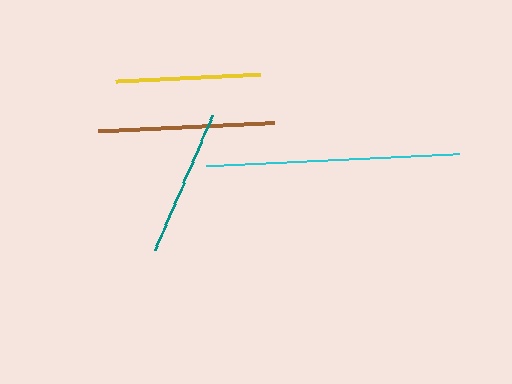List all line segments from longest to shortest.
From longest to shortest: cyan, brown, teal, yellow.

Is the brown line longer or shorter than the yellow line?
The brown line is longer than the yellow line.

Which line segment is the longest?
The cyan line is the longest at approximately 254 pixels.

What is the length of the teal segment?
The teal segment is approximately 147 pixels long.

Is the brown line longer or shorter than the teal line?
The brown line is longer than the teal line.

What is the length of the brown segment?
The brown segment is approximately 177 pixels long.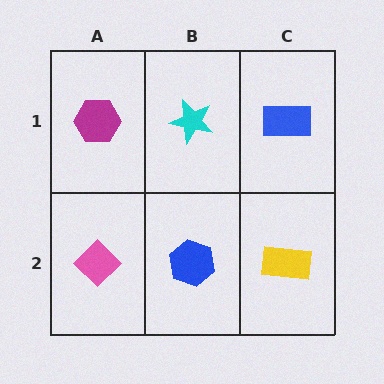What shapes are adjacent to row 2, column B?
A cyan star (row 1, column B), a pink diamond (row 2, column A), a yellow rectangle (row 2, column C).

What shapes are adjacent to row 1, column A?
A pink diamond (row 2, column A), a cyan star (row 1, column B).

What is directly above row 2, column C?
A blue rectangle.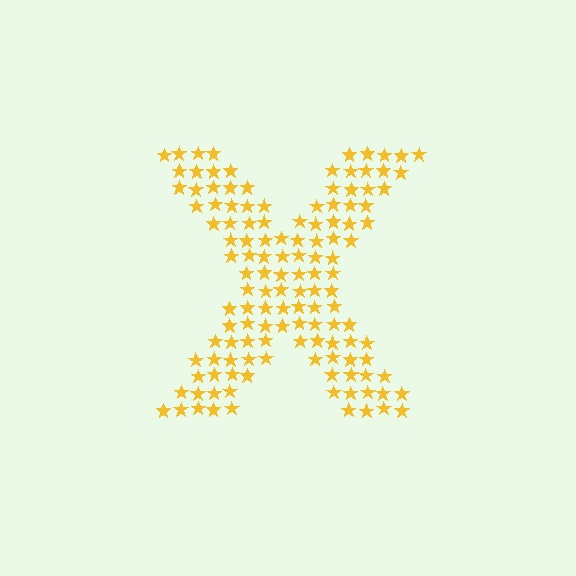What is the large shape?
The large shape is the letter X.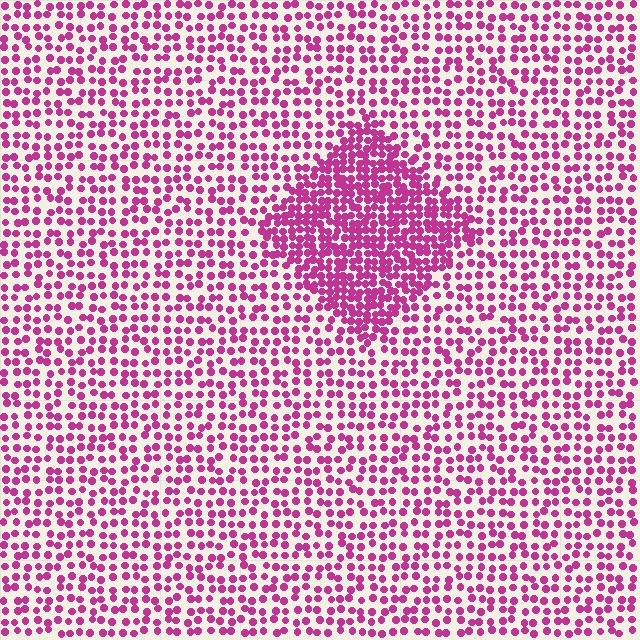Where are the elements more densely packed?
The elements are more densely packed inside the diamond boundary.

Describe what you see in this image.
The image contains small magenta elements arranged at two different densities. A diamond-shaped region is visible where the elements are more densely packed than the surrounding area.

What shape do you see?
I see a diamond.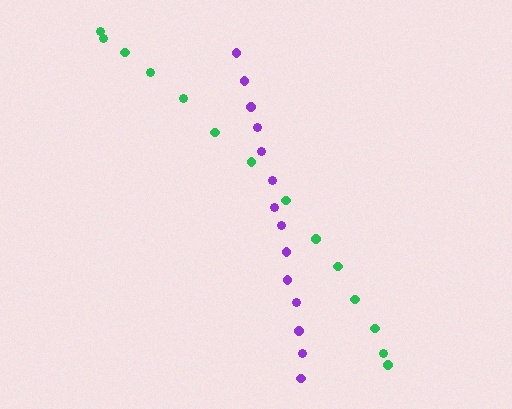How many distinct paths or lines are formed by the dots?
There are 2 distinct paths.